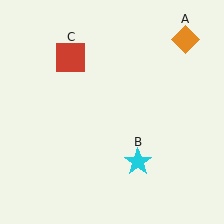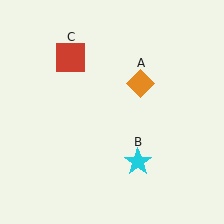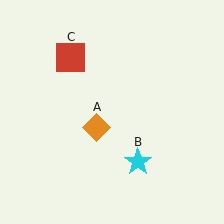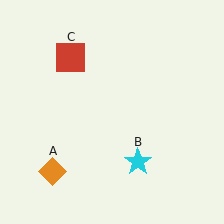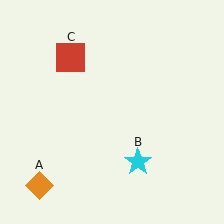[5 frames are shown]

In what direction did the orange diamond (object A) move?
The orange diamond (object A) moved down and to the left.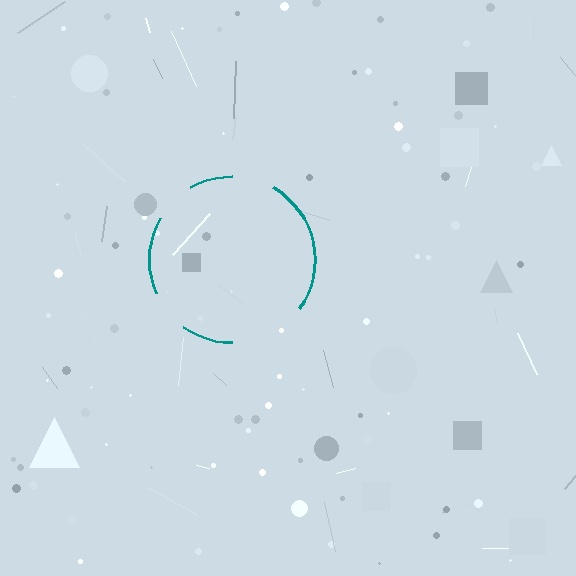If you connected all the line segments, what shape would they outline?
They would outline a circle.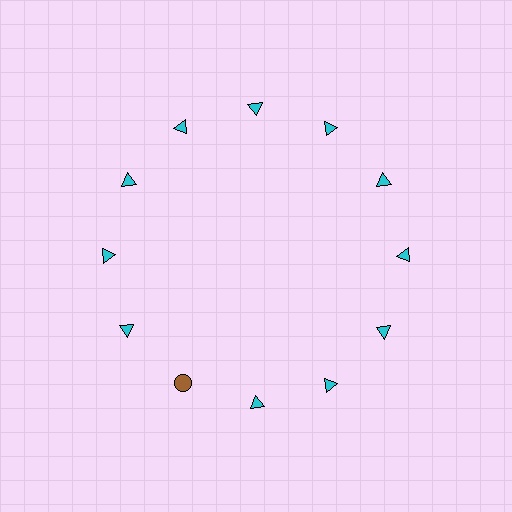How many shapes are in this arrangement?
There are 12 shapes arranged in a ring pattern.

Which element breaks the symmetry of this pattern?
The brown circle at roughly the 7 o'clock position breaks the symmetry. All other shapes are cyan triangles.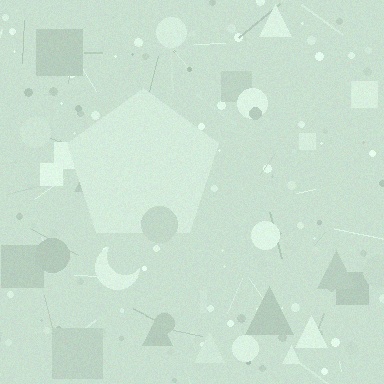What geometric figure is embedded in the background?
A pentagon is embedded in the background.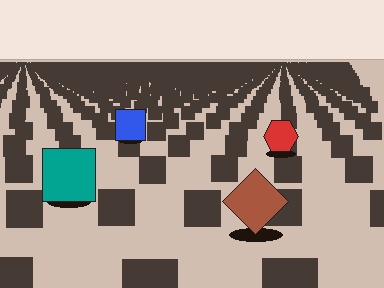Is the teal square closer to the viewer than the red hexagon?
Yes. The teal square is closer — you can tell from the texture gradient: the ground texture is coarser near it.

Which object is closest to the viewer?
The brown diamond is closest. The texture marks near it are larger and more spread out.